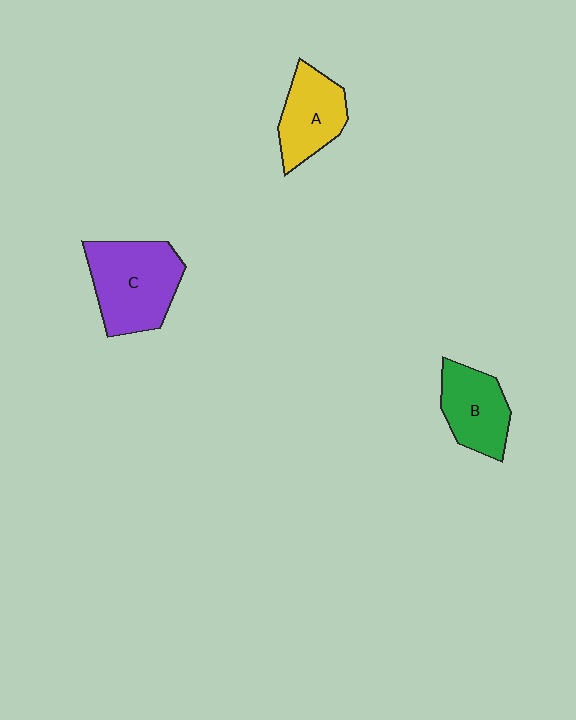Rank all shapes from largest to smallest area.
From largest to smallest: C (purple), B (green), A (yellow).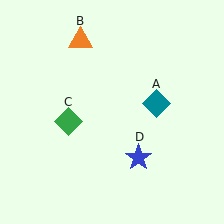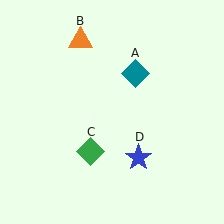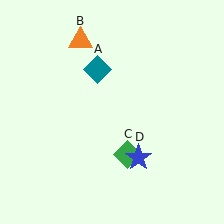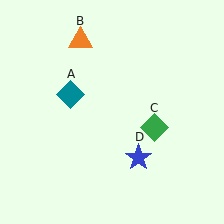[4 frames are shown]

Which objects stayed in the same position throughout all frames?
Orange triangle (object B) and blue star (object D) remained stationary.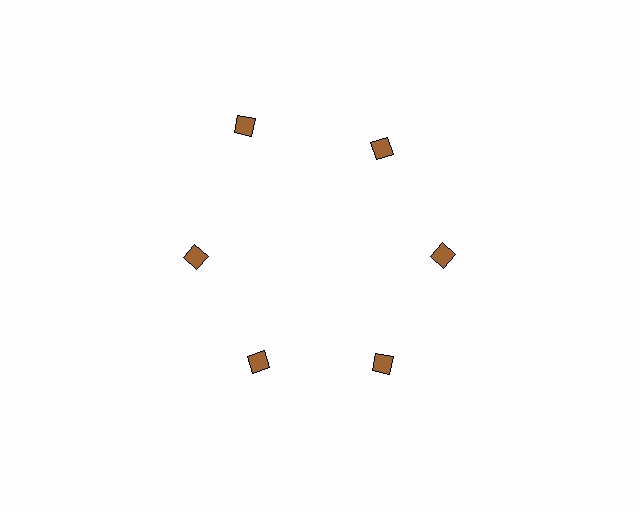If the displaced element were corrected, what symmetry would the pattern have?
It would have 6-fold rotational symmetry — the pattern would map onto itself every 60 degrees.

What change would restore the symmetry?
The symmetry would be restored by moving it inward, back onto the ring so that all 6 diamonds sit at equal angles and equal distance from the center.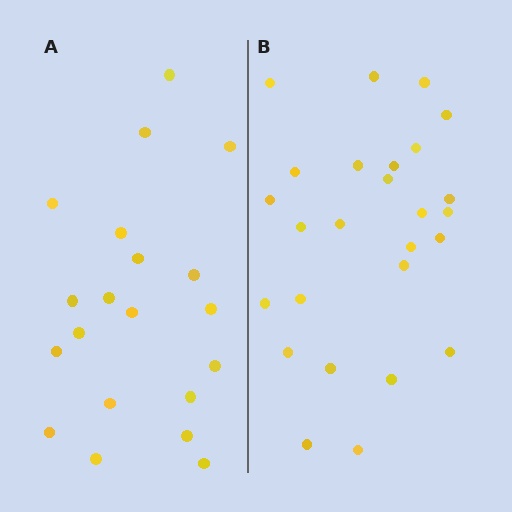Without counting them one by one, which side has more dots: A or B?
Region B (the right region) has more dots.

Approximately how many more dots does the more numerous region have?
Region B has about 6 more dots than region A.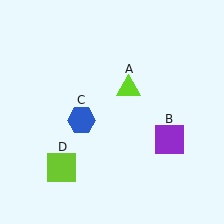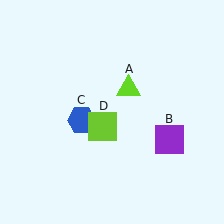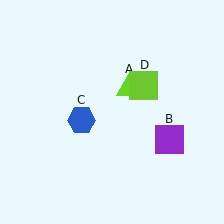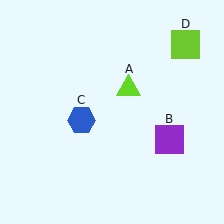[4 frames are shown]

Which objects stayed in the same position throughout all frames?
Lime triangle (object A) and purple square (object B) and blue hexagon (object C) remained stationary.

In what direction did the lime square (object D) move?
The lime square (object D) moved up and to the right.